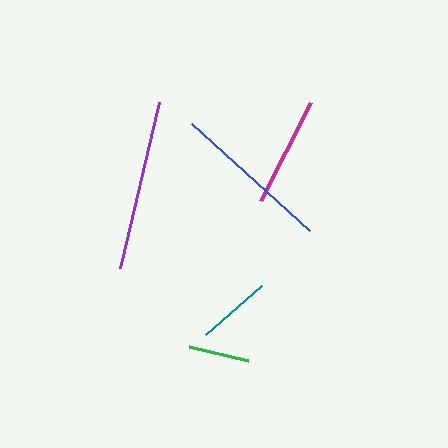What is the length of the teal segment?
The teal segment is approximately 74 pixels long.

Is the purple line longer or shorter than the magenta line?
The purple line is longer than the magenta line.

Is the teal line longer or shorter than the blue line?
The blue line is longer than the teal line.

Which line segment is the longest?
The purple line is the longest at approximately 170 pixels.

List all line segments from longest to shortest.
From longest to shortest: purple, blue, magenta, teal, green.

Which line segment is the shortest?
The green line is the shortest at approximately 61 pixels.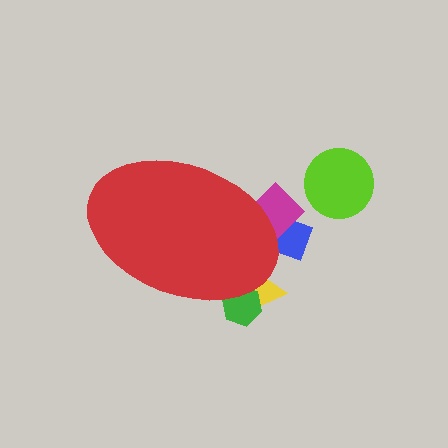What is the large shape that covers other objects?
A red ellipse.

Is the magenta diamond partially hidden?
Yes, the magenta diamond is partially hidden behind the red ellipse.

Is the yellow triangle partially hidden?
Yes, the yellow triangle is partially hidden behind the red ellipse.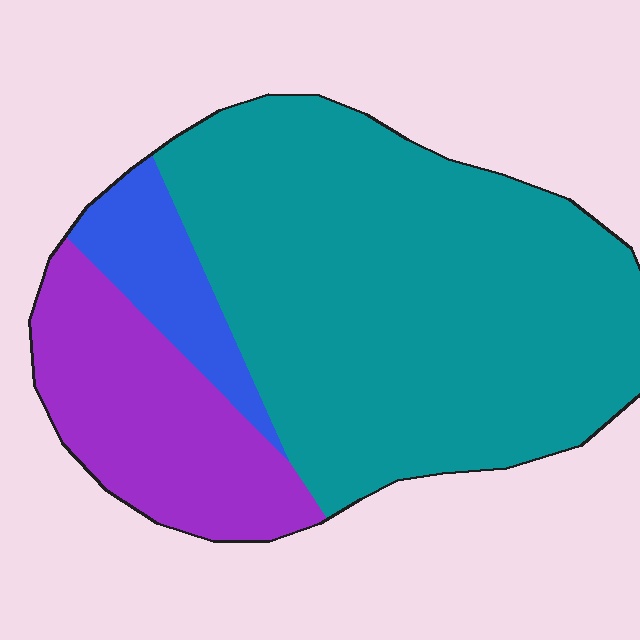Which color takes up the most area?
Teal, at roughly 70%.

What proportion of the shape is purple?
Purple covers 22% of the shape.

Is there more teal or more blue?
Teal.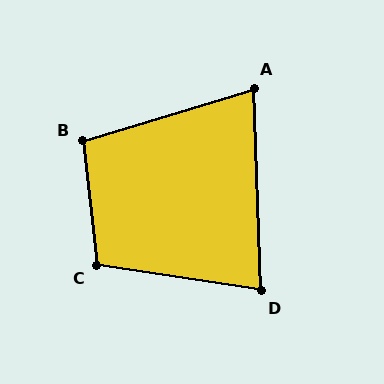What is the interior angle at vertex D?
Approximately 79 degrees (acute).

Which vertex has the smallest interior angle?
A, at approximately 75 degrees.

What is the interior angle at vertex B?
Approximately 101 degrees (obtuse).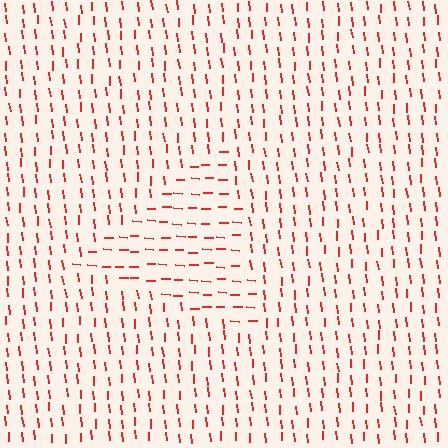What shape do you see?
I see a triangle.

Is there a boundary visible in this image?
Yes, there is a texture boundary formed by a change in line orientation.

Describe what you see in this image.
The image is filled with small red line segments. A triangle region in the image has lines oriented differently from the surrounding lines, creating a visible texture boundary.